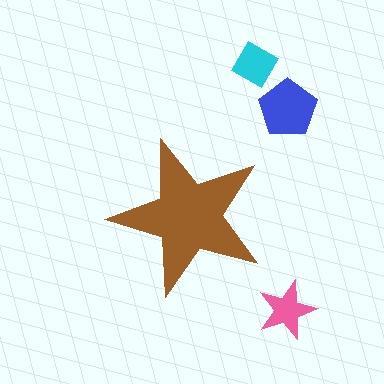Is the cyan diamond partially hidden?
No, the cyan diamond is fully visible.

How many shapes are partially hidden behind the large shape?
0 shapes are partially hidden.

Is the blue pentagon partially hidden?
No, the blue pentagon is fully visible.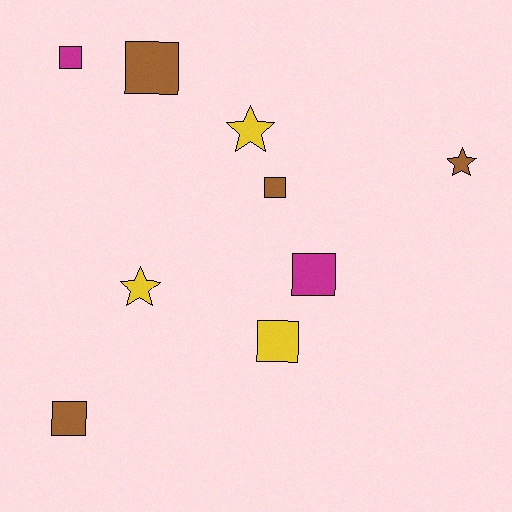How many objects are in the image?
There are 9 objects.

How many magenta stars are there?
There are no magenta stars.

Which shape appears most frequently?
Square, with 6 objects.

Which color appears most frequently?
Brown, with 4 objects.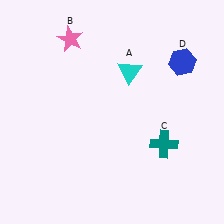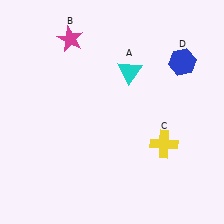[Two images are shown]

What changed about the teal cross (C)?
In Image 1, C is teal. In Image 2, it changed to yellow.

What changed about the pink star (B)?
In Image 1, B is pink. In Image 2, it changed to magenta.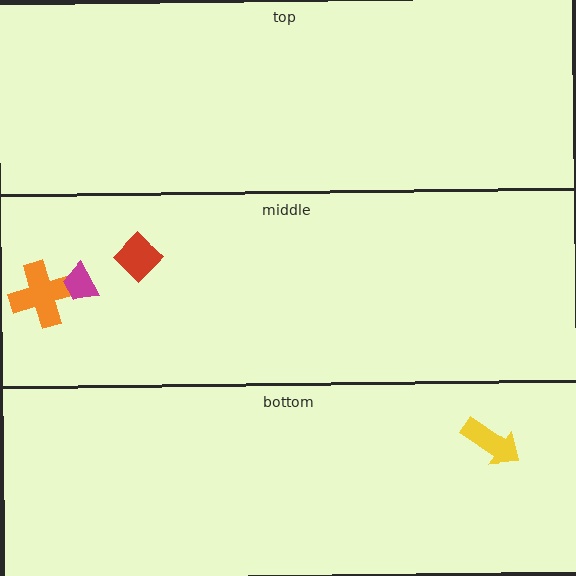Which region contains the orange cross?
The middle region.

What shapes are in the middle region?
The orange cross, the magenta trapezoid, the red diamond.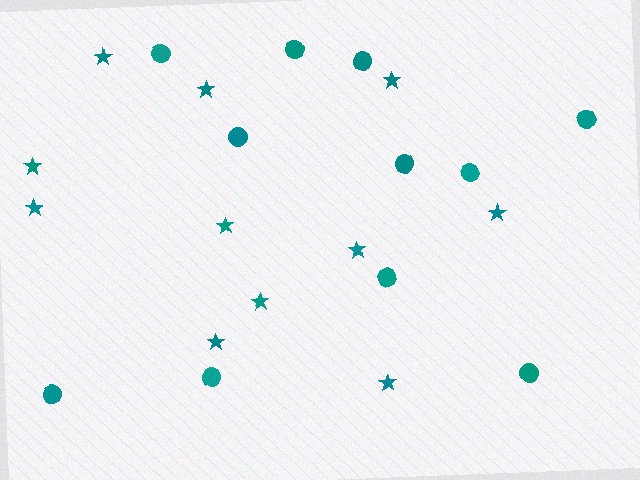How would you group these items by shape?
There are 2 groups: one group of circles (11) and one group of stars (11).